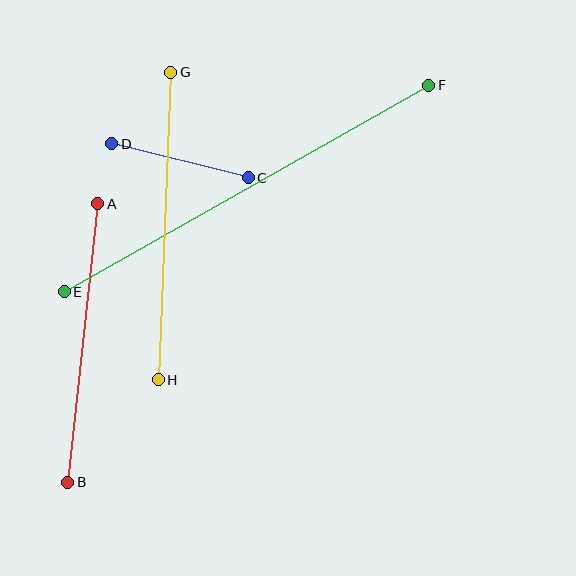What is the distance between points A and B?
The distance is approximately 280 pixels.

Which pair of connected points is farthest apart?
Points E and F are farthest apart.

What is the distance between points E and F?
The distance is approximately 419 pixels.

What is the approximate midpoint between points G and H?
The midpoint is at approximately (164, 226) pixels.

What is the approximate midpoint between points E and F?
The midpoint is at approximately (246, 189) pixels.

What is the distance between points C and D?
The distance is approximately 141 pixels.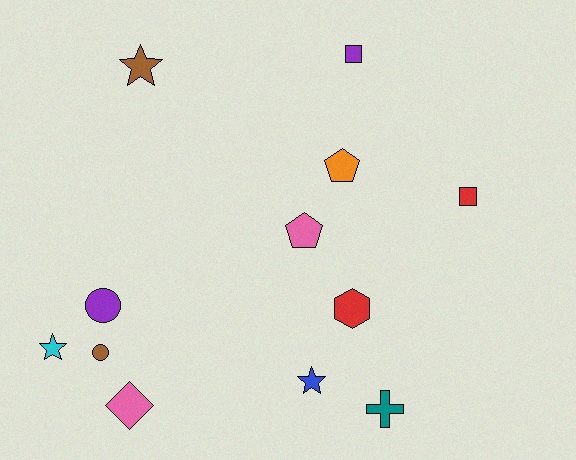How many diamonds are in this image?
There is 1 diamond.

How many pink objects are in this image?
There are 2 pink objects.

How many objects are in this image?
There are 12 objects.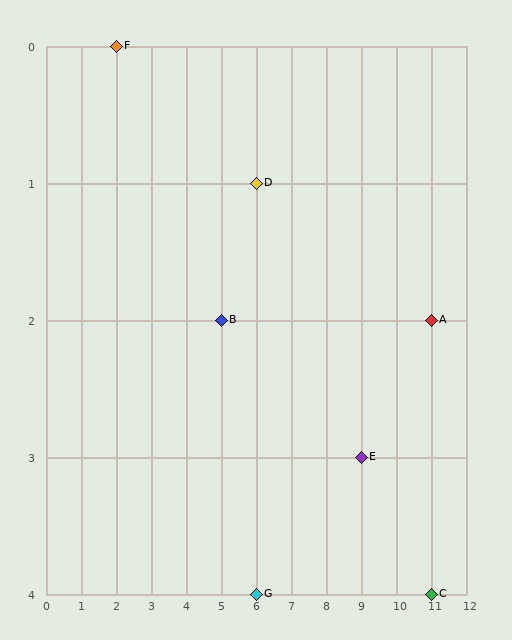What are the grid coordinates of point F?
Point F is at grid coordinates (2, 0).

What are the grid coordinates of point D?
Point D is at grid coordinates (6, 1).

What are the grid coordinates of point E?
Point E is at grid coordinates (9, 3).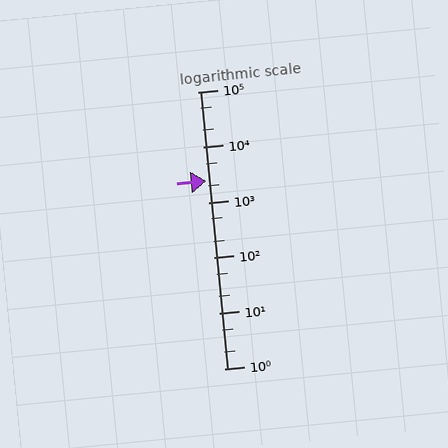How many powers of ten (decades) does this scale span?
The scale spans 5 decades, from 1 to 100000.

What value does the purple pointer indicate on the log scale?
The pointer indicates approximately 2500.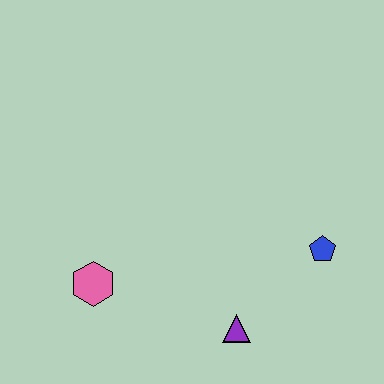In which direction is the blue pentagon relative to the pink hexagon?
The blue pentagon is to the right of the pink hexagon.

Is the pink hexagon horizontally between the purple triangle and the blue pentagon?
No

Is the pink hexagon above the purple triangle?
Yes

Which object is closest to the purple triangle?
The blue pentagon is closest to the purple triangle.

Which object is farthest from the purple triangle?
The pink hexagon is farthest from the purple triangle.